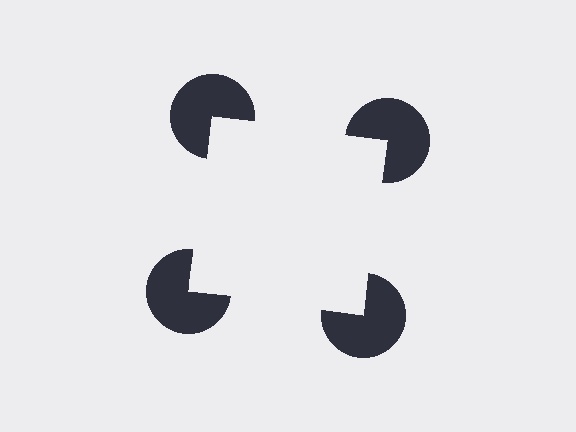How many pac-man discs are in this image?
There are 4 — one at each vertex of the illusory square.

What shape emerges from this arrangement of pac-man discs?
An illusory square — its edges are inferred from the aligned wedge cuts in the pac-man discs, not physically drawn.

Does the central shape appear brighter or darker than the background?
It typically appears slightly brighter than the background, even though no actual brightness change is drawn.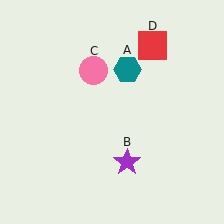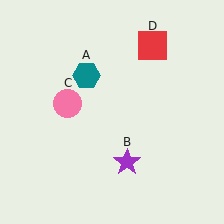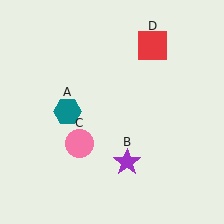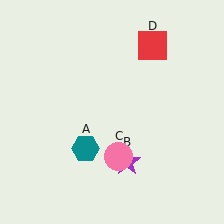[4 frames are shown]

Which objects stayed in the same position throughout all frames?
Purple star (object B) and red square (object D) remained stationary.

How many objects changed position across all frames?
2 objects changed position: teal hexagon (object A), pink circle (object C).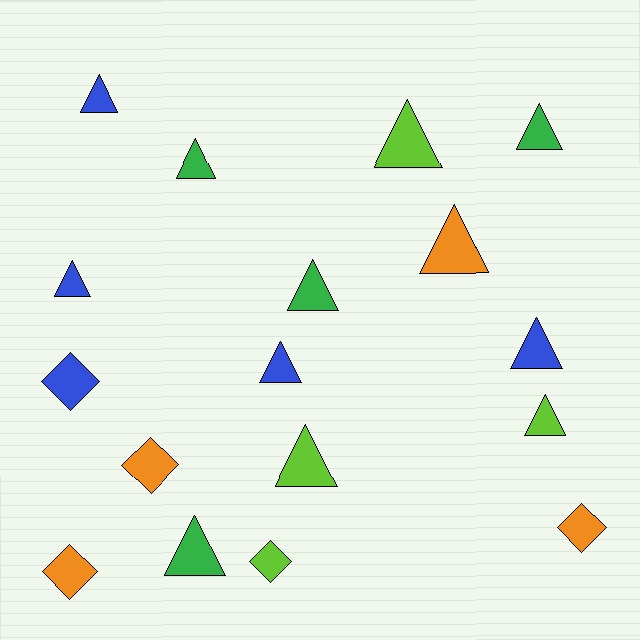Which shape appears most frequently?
Triangle, with 12 objects.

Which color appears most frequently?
Blue, with 5 objects.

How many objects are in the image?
There are 17 objects.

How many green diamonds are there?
There are no green diamonds.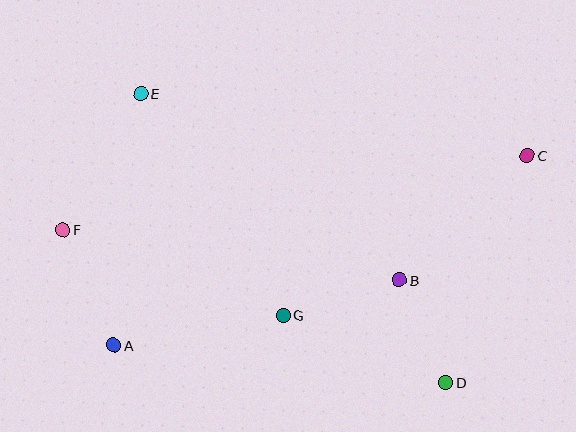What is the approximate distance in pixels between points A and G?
The distance between A and G is approximately 173 pixels.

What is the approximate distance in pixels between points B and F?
The distance between B and F is approximately 340 pixels.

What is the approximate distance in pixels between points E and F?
The distance between E and F is approximately 157 pixels.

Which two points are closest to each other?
Points B and D are closest to each other.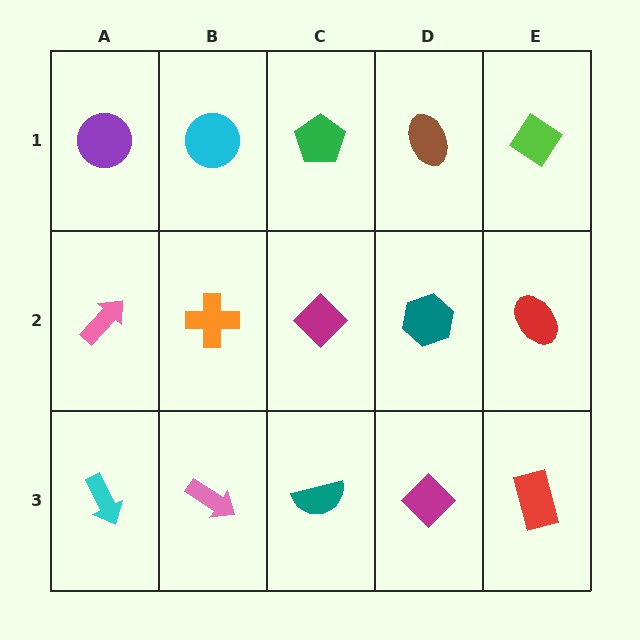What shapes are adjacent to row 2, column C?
A green pentagon (row 1, column C), a teal semicircle (row 3, column C), an orange cross (row 2, column B), a teal hexagon (row 2, column D).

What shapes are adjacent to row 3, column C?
A magenta diamond (row 2, column C), a pink arrow (row 3, column B), a magenta diamond (row 3, column D).